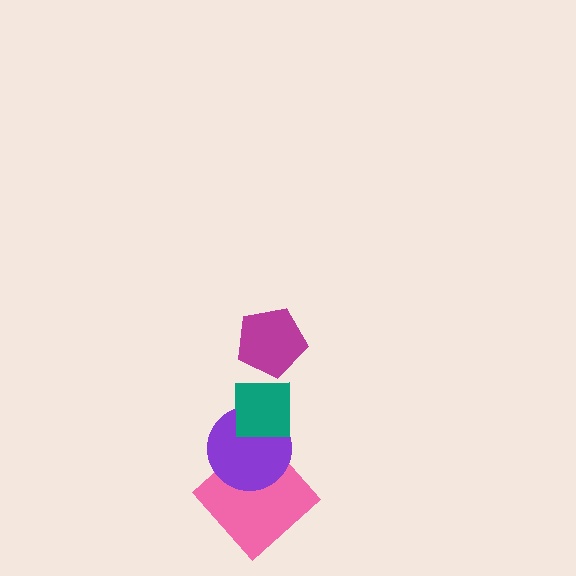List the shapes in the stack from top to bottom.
From top to bottom: the magenta pentagon, the teal square, the purple circle, the pink diamond.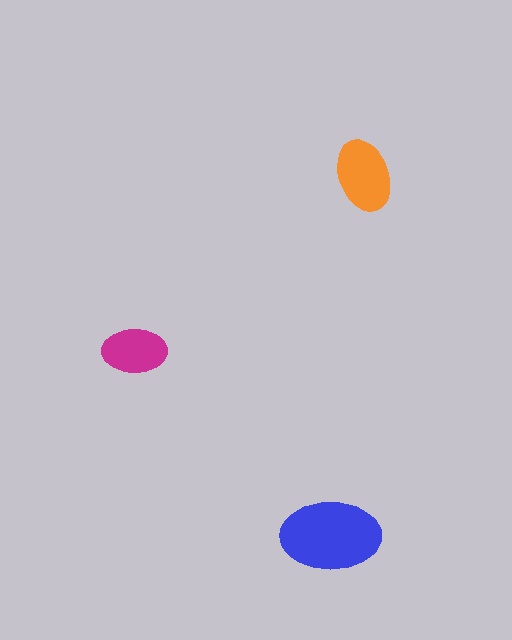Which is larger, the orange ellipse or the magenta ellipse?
The orange one.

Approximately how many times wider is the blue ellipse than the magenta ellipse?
About 1.5 times wider.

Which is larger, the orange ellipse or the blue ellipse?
The blue one.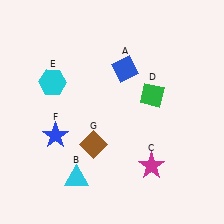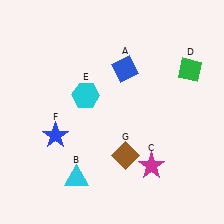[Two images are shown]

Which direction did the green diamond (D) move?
The green diamond (D) moved right.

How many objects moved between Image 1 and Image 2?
3 objects moved between the two images.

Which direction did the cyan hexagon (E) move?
The cyan hexagon (E) moved right.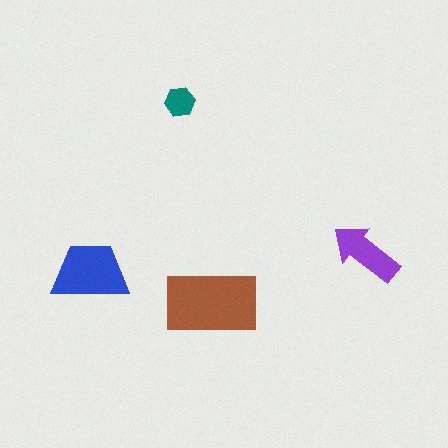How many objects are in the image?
There are 4 objects in the image.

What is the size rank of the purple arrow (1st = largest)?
3rd.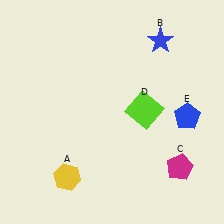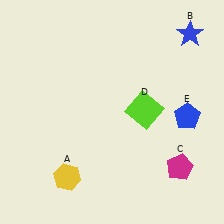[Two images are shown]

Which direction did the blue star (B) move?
The blue star (B) moved right.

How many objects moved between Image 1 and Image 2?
1 object moved between the two images.